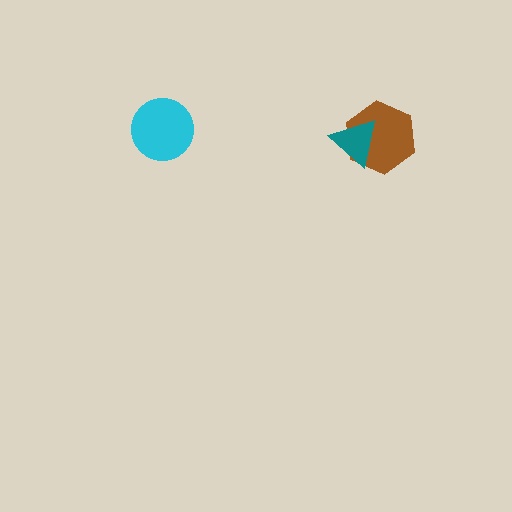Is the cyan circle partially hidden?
No, no other shape covers it.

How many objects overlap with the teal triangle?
1 object overlaps with the teal triangle.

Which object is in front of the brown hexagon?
The teal triangle is in front of the brown hexagon.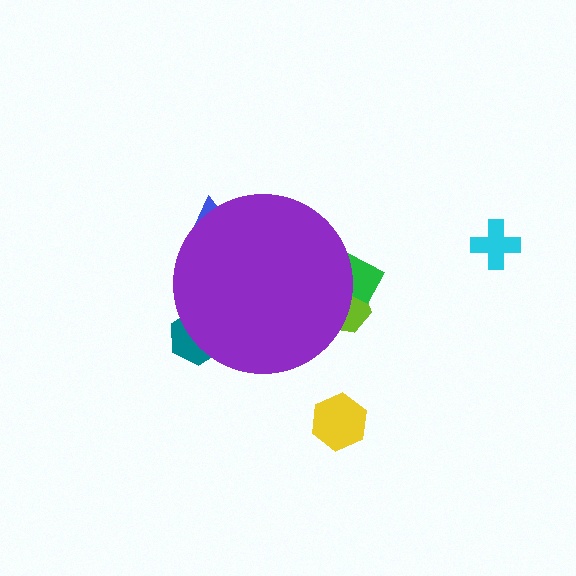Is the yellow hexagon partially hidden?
No, the yellow hexagon is fully visible.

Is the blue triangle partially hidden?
Yes, the blue triangle is partially hidden behind the purple circle.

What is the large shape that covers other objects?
A purple circle.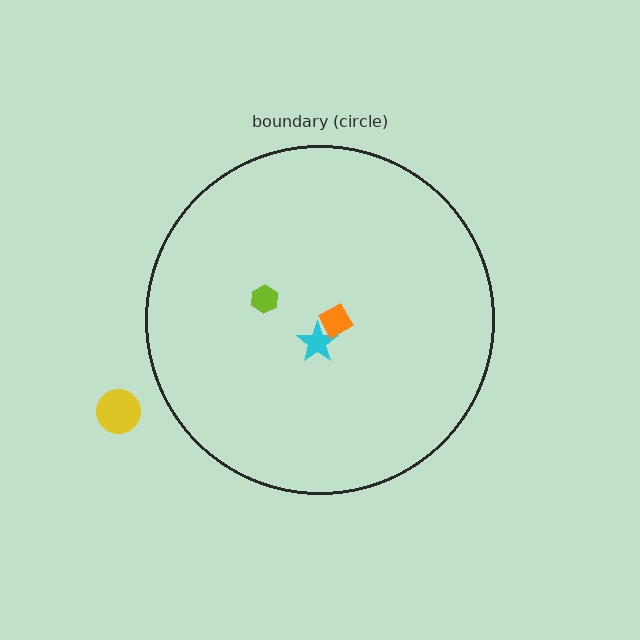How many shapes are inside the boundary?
3 inside, 1 outside.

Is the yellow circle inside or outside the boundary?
Outside.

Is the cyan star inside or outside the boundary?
Inside.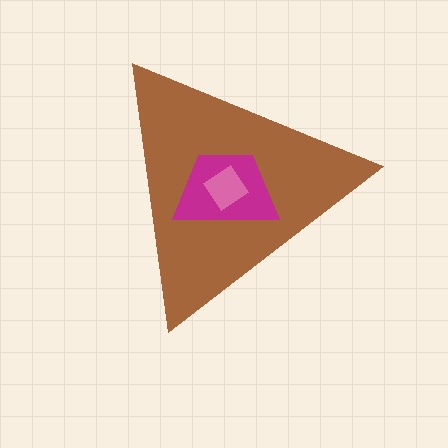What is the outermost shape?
The brown triangle.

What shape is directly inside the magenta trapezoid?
The pink diamond.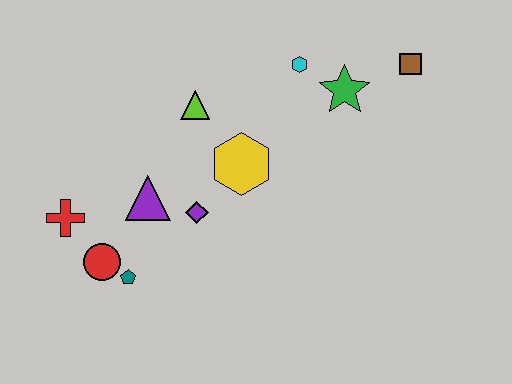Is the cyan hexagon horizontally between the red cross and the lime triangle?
No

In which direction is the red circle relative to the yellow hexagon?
The red circle is to the left of the yellow hexagon.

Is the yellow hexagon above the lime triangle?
No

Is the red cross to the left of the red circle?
Yes